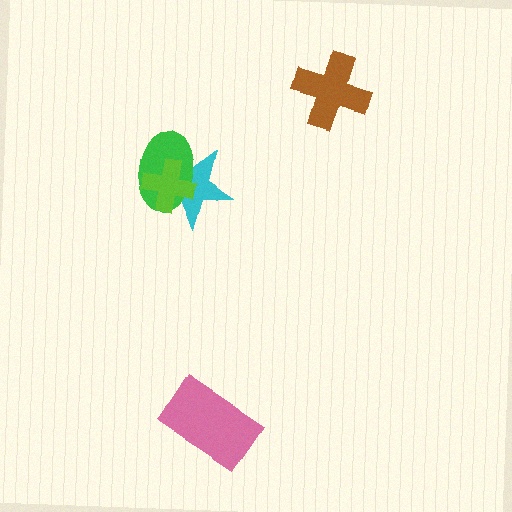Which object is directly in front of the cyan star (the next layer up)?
The green ellipse is directly in front of the cyan star.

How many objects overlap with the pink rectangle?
0 objects overlap with the pink rectangle.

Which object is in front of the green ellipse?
The lime cross is in front of the green ellipse.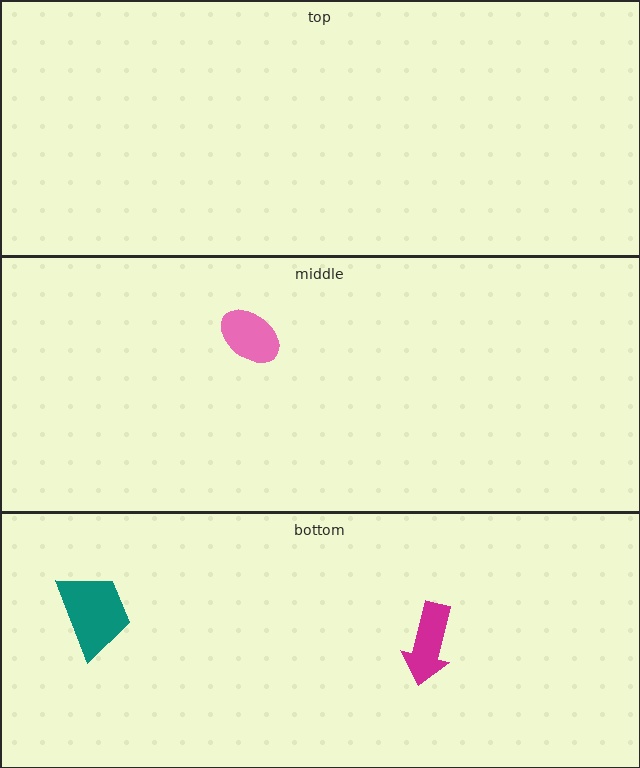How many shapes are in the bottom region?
2.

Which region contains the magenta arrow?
The bottom region.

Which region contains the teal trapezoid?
The bottom region.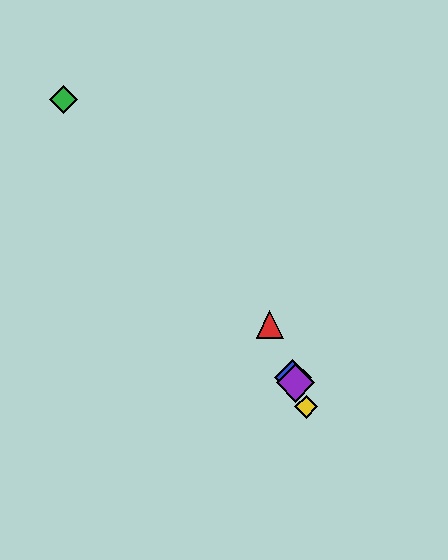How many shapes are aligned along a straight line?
4 shapes (the red triangle, the blue diamond, the yellow diamond, the purple diamond) are aligned along a straight line.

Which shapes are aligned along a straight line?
The red triangle, the blue diamond, the yellow diamond, the purple diamond are aligned along a straight line.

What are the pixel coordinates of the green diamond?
The green diamond is at (64, 99).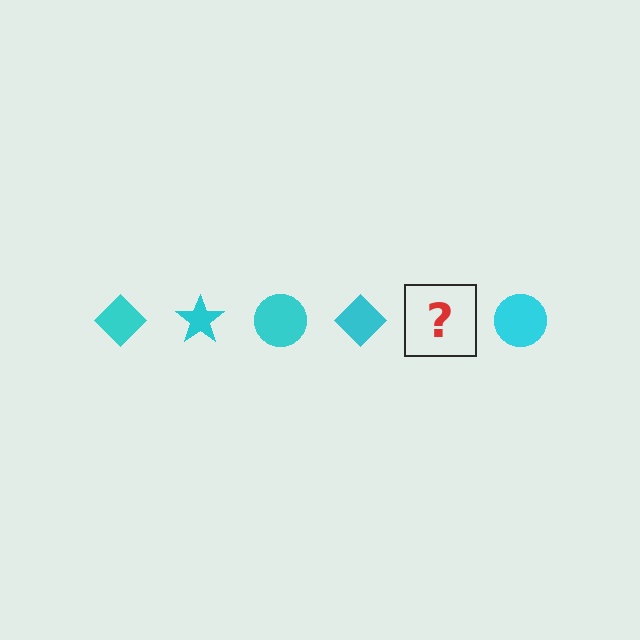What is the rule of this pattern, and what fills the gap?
The rule is that the pattern cycles through diamond, star, circle shapes in cyan. The gap should be filled with a cyan star.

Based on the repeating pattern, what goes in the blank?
The blank should be a cyan star.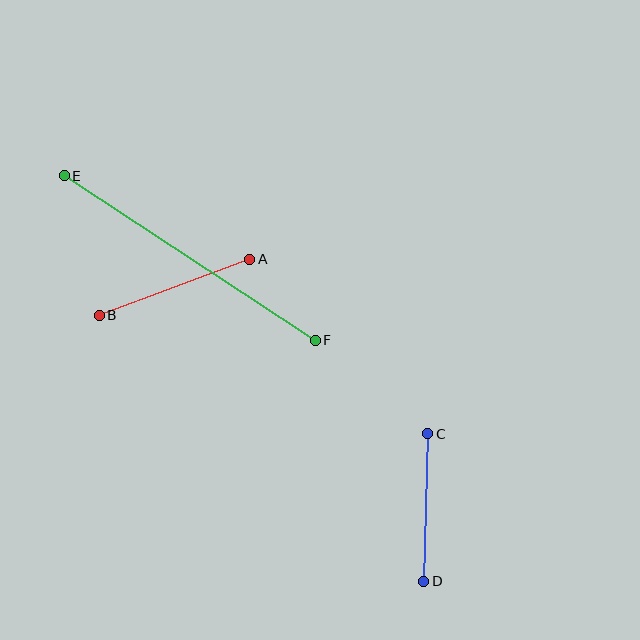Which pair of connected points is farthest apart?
Points E and F are farthest apart.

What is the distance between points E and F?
The distance is approximately 300 pixels.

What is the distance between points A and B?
The distance is approximately 161 pixels.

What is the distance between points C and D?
The distance is approximately 148 pixels.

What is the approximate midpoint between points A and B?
The midpoint is at approximately (175, 287) pixels.